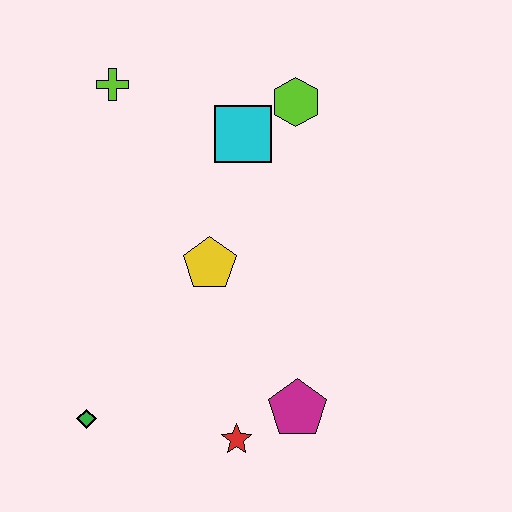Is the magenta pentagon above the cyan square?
No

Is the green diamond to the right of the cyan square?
No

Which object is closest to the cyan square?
The lime hexagon is closest to the cyan square.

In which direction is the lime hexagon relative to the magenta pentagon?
The lime hexagon is above the magenta pentagon.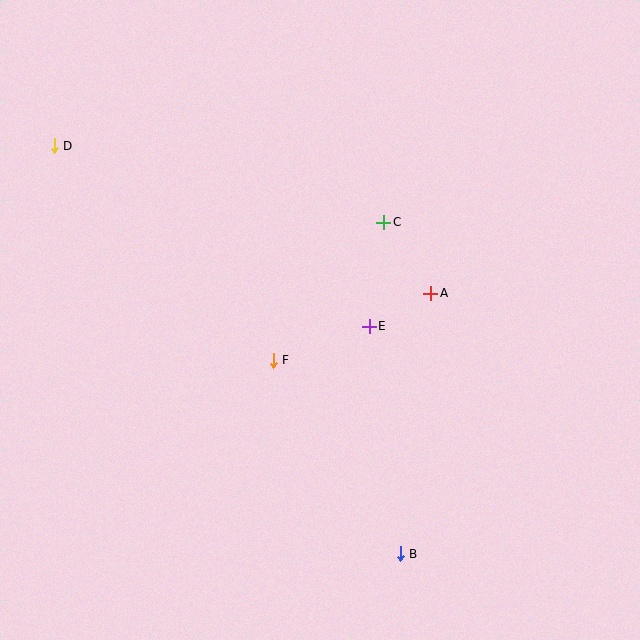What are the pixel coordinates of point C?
Point C is at (384, 222).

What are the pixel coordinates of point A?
Point A is at (431, 293).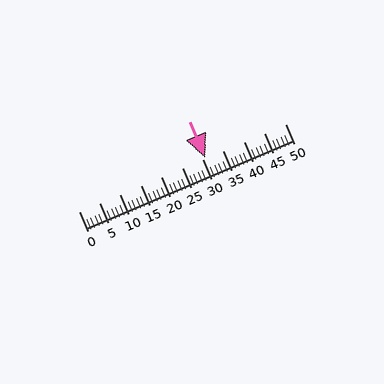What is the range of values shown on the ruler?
The ruler shows values from 0 to 50.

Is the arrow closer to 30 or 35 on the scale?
The arrow is closer to 30.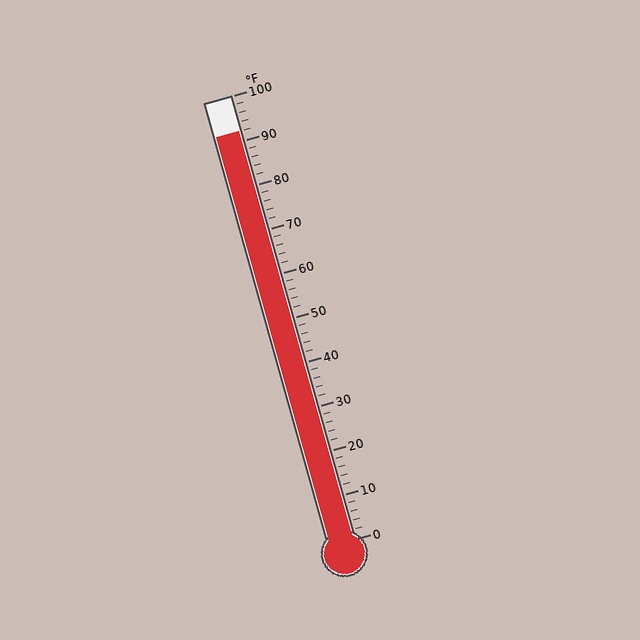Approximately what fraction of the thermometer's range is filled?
The thermometer is filled to approximately 90% of its range.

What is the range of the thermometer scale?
The thermometer scale ranges from 0°F to 100°F.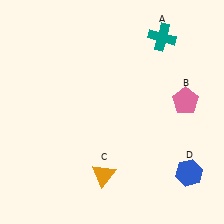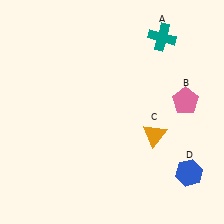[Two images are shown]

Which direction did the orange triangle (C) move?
The orange triangle (C) moved right.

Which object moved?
The orange triangle (C) moved right.